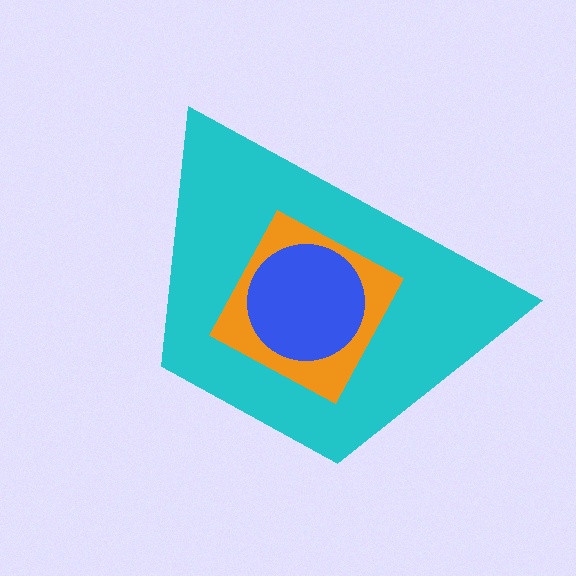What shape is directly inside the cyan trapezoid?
The orange square.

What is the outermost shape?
The cyan trapezoid.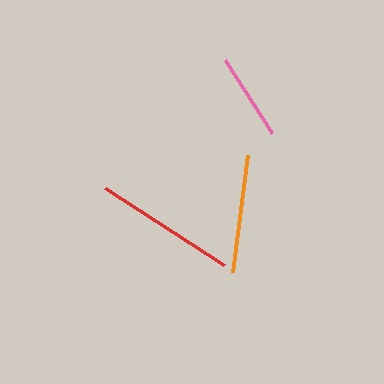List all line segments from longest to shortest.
From longest to shortest: red, orange, pink.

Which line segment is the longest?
The red line is the longest at approximately 141 pixels.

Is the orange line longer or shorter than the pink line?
The orange line is longer than the pink line.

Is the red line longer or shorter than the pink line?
The red line is longer than the pink line.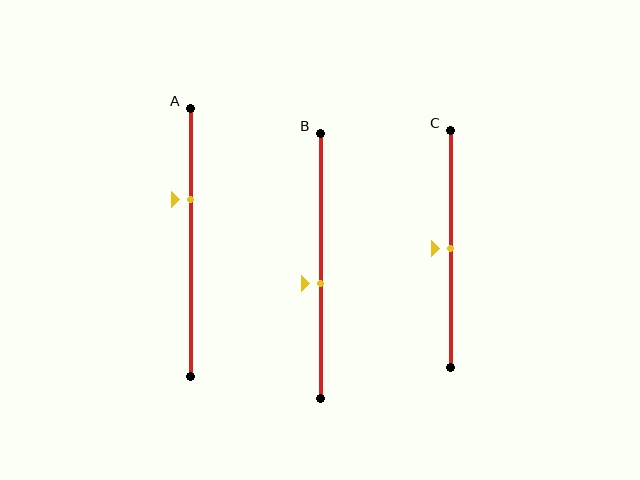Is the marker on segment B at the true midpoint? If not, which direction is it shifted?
No, the marker on segment B is shifted downward by about 7% of the segment length.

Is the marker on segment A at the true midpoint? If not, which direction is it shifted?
No, the marker on segment A is shifted upward by about 16% of the segment length.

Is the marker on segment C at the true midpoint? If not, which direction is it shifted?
Yes, the marker on segment C is at the true midpoint.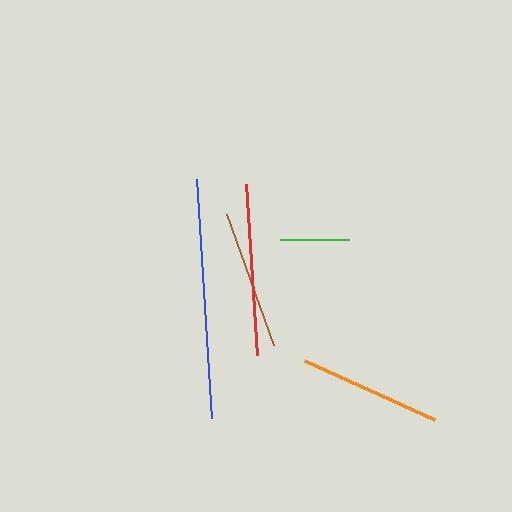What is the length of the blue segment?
The blue segment is approximately 240 pixels long.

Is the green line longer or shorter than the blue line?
The blue line is longer than the green line.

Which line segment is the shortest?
The green line is the shortest at approximately 69 pixels.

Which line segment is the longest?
The blue line is the longest at approximately 240 pixels.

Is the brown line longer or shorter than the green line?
The brown line is longer than the green line.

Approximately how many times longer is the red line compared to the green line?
The red line is approximately 2.5 times the length of the green line.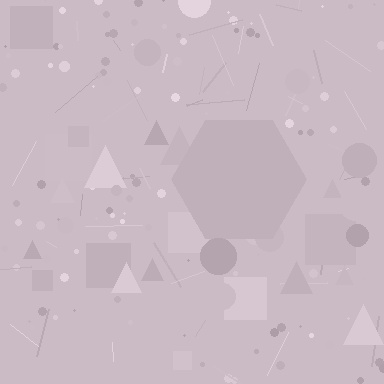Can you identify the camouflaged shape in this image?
The camouflaged shape is a hexagon.